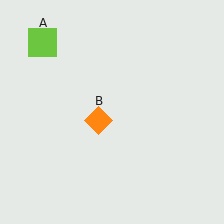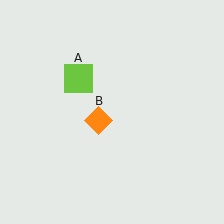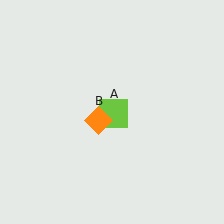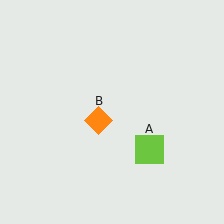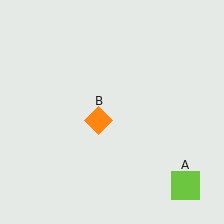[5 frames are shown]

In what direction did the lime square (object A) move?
The lime square (object A) moved down and to the right.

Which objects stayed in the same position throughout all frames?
Orange diamond (object B) remained stationary.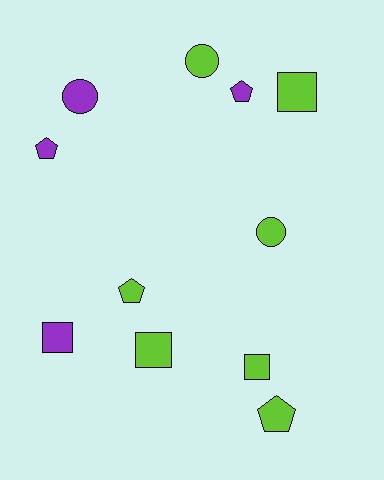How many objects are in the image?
There are 11 objects.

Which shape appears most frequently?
Square, with 4 objects.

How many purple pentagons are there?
There are 2 purple pentagons.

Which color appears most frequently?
Lime, with 7 objects.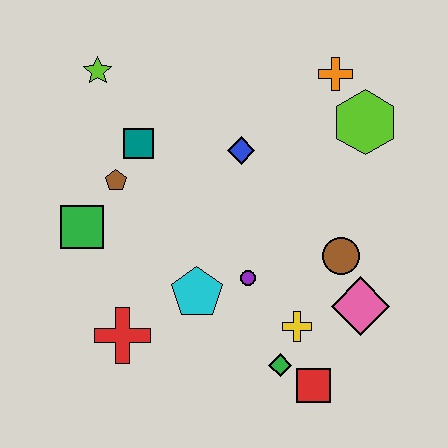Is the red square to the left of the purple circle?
No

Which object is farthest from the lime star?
The red square is farthest from the lime star.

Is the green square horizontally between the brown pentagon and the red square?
No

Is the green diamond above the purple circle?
No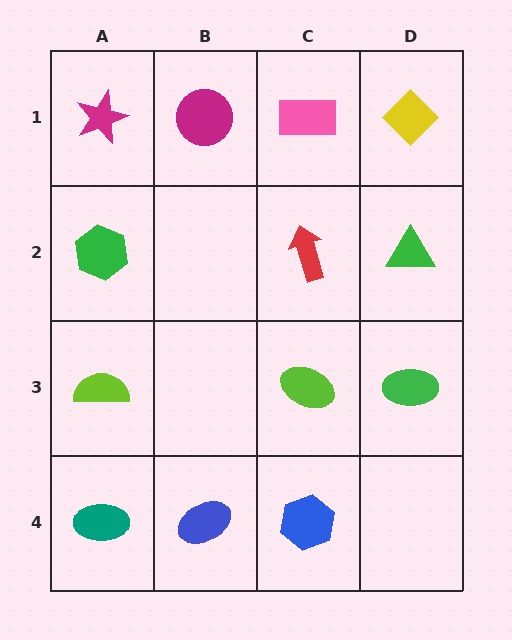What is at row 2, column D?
A green triangle.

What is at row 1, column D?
A yellow diamond.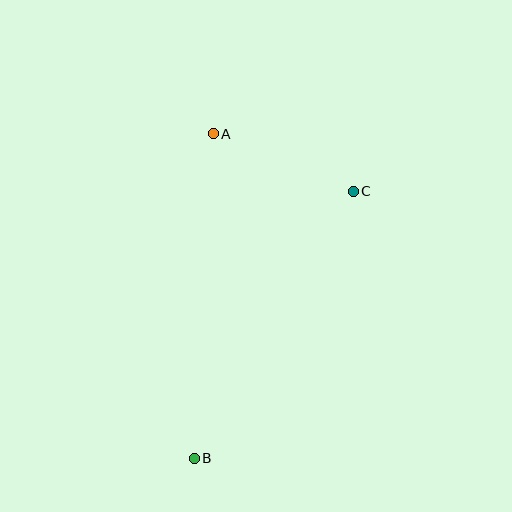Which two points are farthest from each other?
Points A and B are farthest from each other.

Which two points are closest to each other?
Points A and C are closest to each other.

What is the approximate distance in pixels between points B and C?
The distance between B and C is approximately 311 pixels.